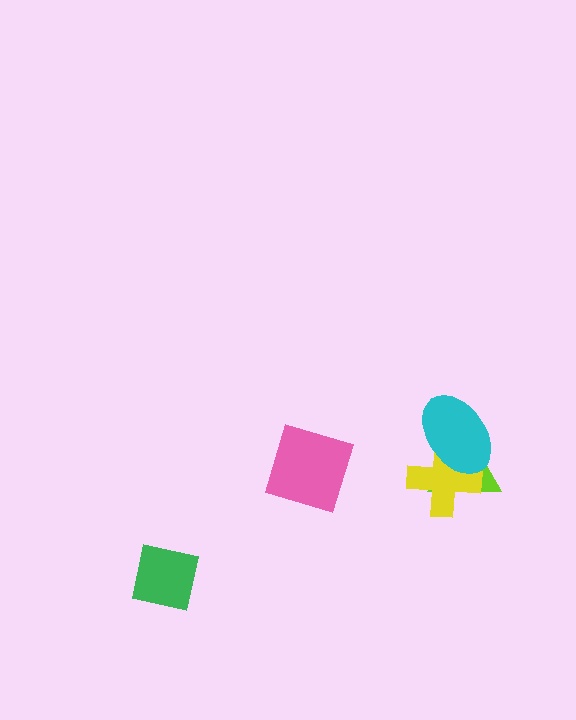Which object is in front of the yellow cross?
The cyan ellipse is in front of the yellow cross.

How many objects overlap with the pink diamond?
0 objects overlap with the pink diamond.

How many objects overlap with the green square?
0 objects overlap with the green square.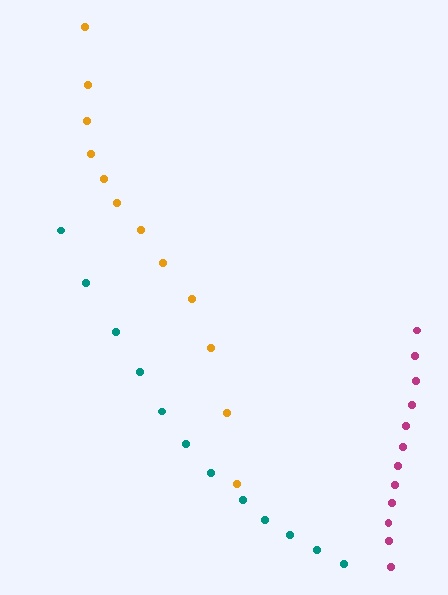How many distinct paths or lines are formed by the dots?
There are 3 distinct paths.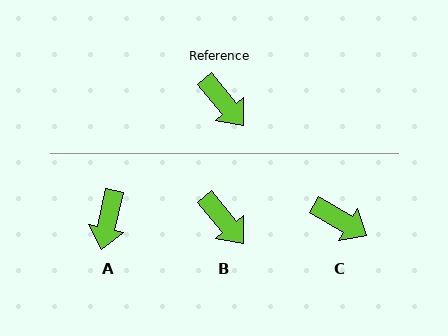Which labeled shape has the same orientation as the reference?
B.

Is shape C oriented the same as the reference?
No, it is off by about 20 degrees.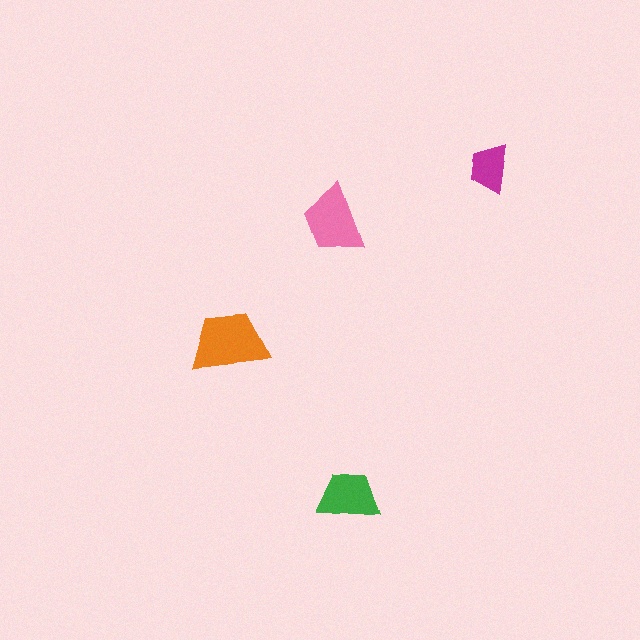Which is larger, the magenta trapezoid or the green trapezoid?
The green one.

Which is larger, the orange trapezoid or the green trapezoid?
The orange one.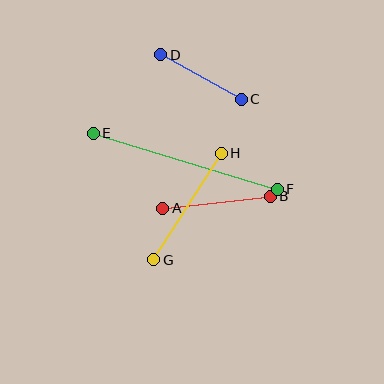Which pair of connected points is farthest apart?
Points E and F are farthest apart.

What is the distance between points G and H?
The distance is approximately 126 pixels.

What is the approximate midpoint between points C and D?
The midpoint is at approximately (201, 77) pixels.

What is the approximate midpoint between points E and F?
The midpoint is at approximately (185, 161) pixels.